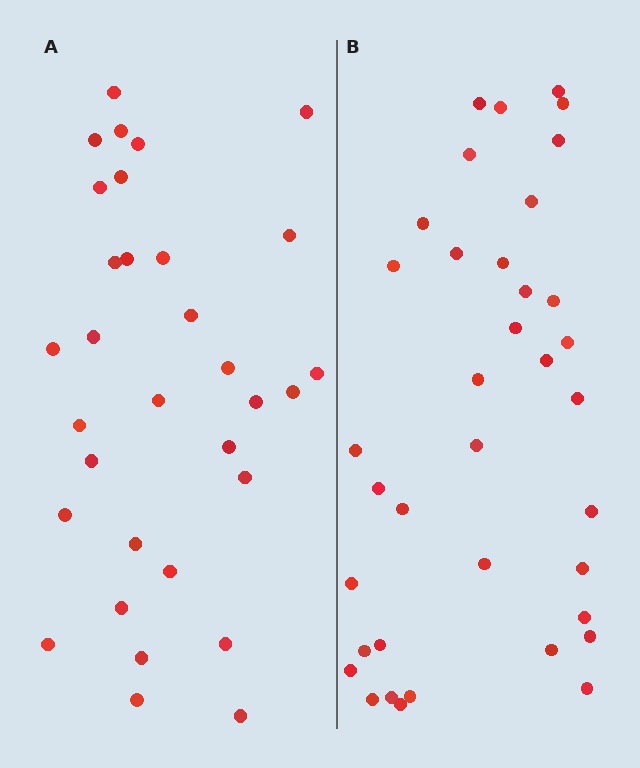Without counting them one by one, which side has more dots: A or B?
Region B (the right region) has more dots.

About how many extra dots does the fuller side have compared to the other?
Region B has about 5 more dots than region A.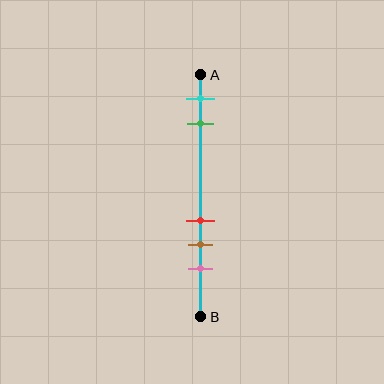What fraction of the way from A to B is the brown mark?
The brown mark is approximately 70% (0.7) of the way from A to B.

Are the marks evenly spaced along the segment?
No, the marks are not evenly spaced.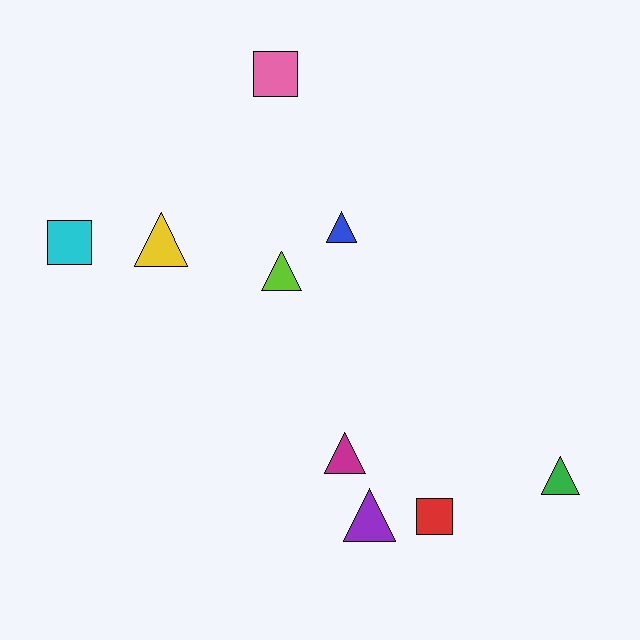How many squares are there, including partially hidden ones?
There are 3 squares.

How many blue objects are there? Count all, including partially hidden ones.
There is 1 blue object.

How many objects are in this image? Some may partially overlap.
There are 9 objects.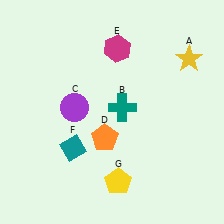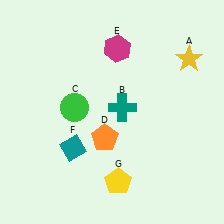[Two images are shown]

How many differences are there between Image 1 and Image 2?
There is 1 difference between the two images.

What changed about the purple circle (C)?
In Image 1, C is purple. In Image 2, it changed to green.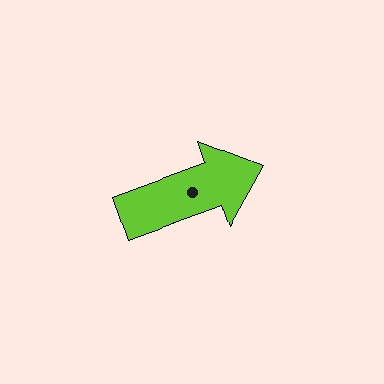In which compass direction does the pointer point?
East.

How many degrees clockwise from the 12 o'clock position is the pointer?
Approximately 70 degrees.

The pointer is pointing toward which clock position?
Roughly 2 o'clock.